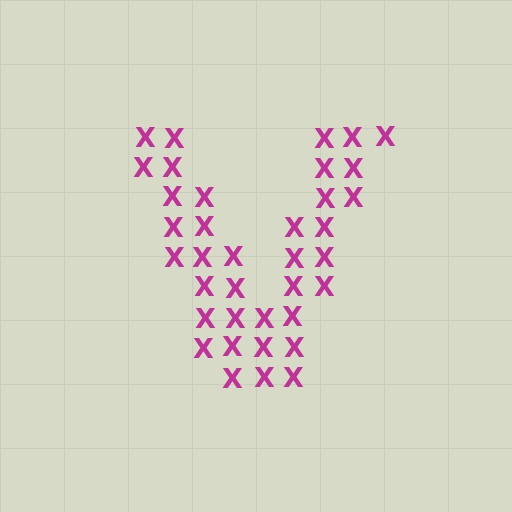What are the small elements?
The small elements are letter X's.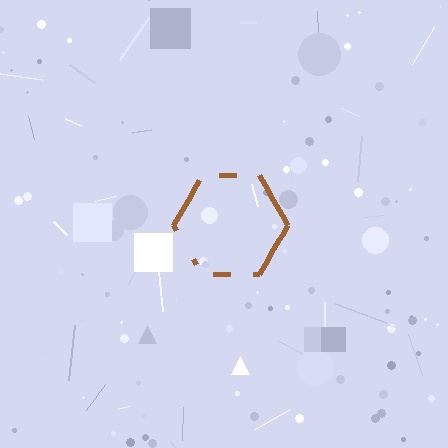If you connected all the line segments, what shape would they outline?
They would outline a hexagon.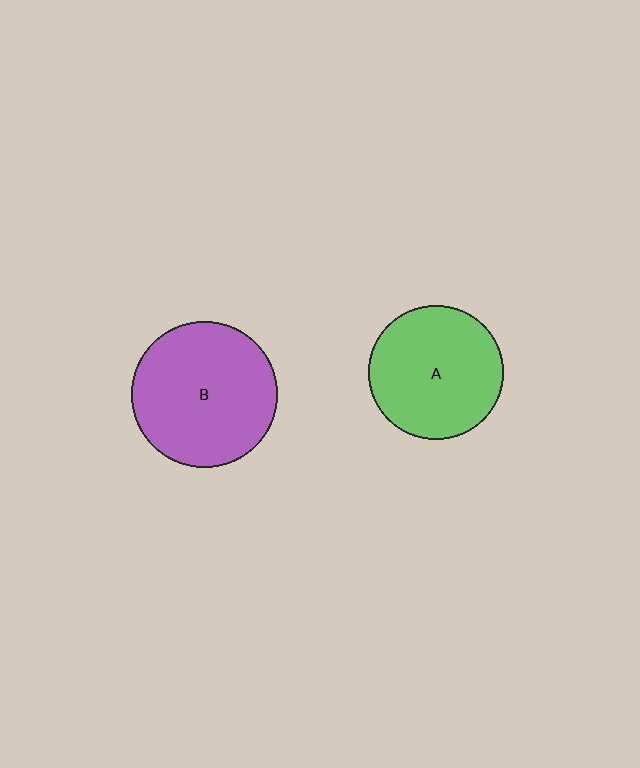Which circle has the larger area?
Circle B (purple).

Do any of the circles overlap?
No, none of the circles overlap.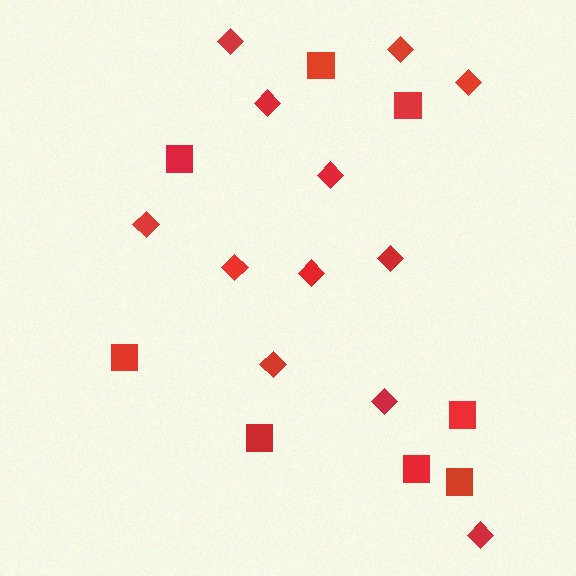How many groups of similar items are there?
There are 2 groups: one group of diamonds (12) and one group of squares (8).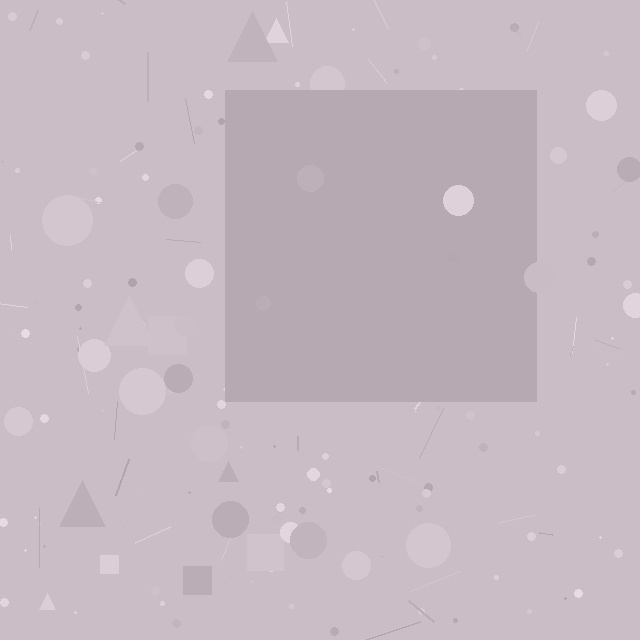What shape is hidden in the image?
A square is hidden in the image.